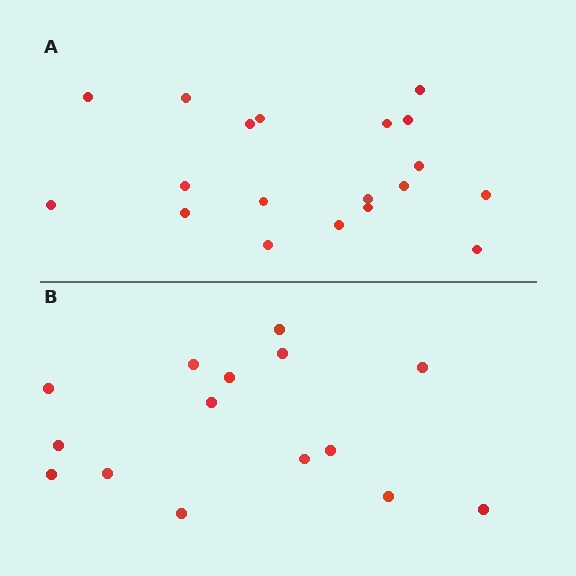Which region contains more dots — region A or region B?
Region A (the top region) has more dots.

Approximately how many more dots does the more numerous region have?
Region A has about 4 more dots than region B.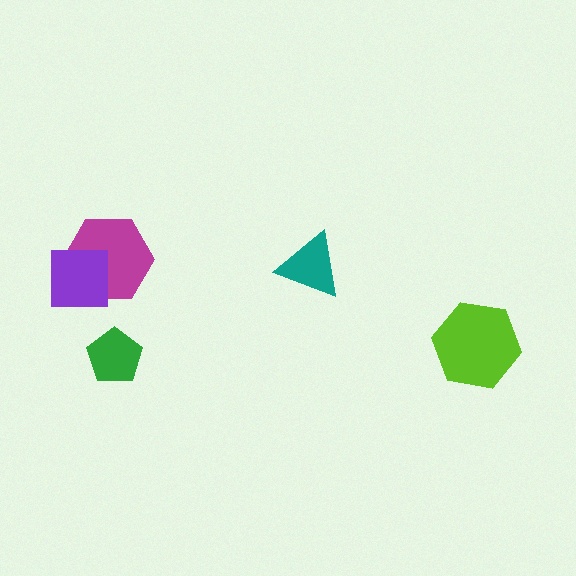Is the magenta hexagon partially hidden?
Yes, it is partially covered by another shape.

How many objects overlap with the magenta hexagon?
1 object overlaps with the magenta hexagon.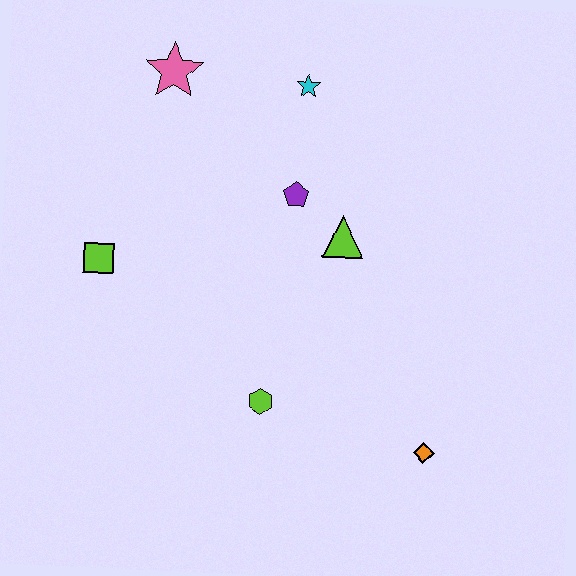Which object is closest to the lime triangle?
The purple pentagon is closest to the lime triangle.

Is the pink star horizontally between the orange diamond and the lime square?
Yes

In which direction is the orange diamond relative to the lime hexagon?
The orange diamond is to the right of the lime hexagon.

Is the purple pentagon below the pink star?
Yes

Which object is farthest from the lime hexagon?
The pink star is farthest from the lime hexagon.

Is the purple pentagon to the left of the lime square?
No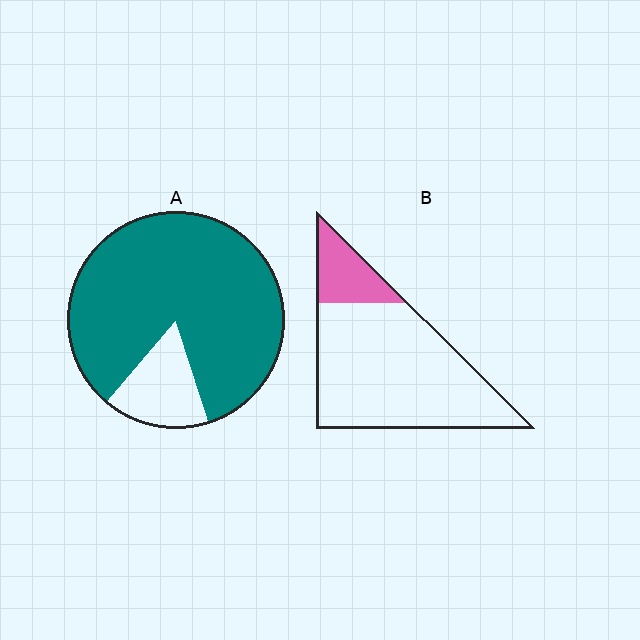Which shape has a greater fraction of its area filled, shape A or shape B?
Shape A.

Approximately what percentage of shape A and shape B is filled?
A is approximately 85% and B is approximately 20%.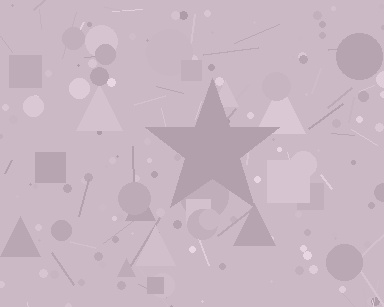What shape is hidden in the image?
A star is hidden in the image.